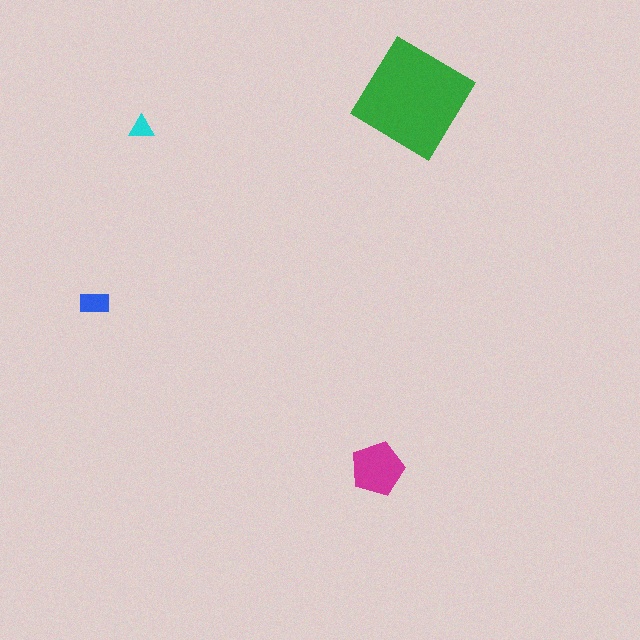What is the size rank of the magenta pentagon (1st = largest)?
2nd.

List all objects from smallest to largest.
The cyan triangle, the blue rectangle, the magenta pentagon, the green diamond.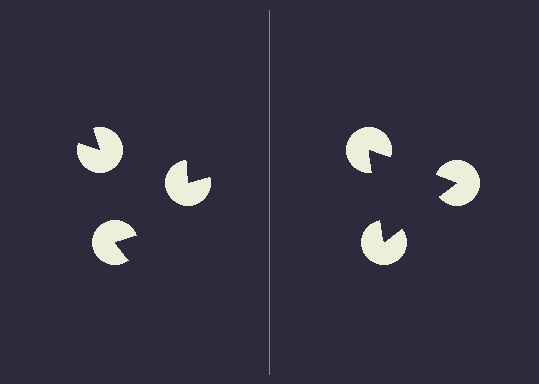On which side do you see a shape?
An illusory triangle appears on the right side. On the left side the wedge cuts are rotated, so no coherent shape forms.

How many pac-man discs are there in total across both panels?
6 — 3 on each side.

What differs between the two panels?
The pac-man discs are positioned identically on both sides; only the wedge orientations differ. On the right they align to a triangle; on the left they are misaligned.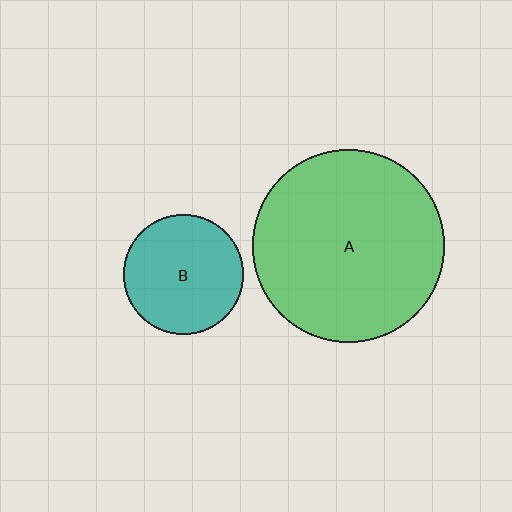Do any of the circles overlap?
No, none of the circles overlap.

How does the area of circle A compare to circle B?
Approximately 2.6 times.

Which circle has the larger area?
Circle A (green).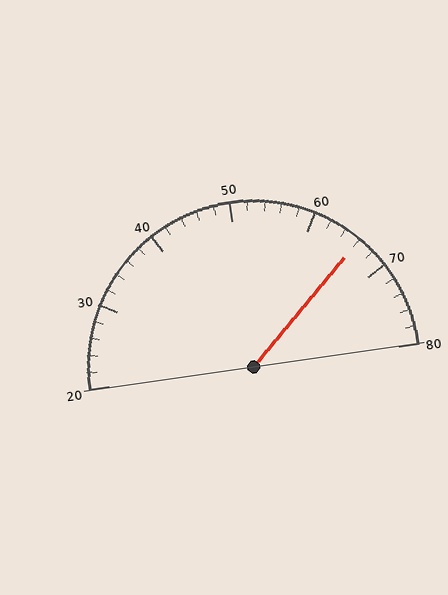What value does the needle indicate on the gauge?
The needle indicates approximately 66.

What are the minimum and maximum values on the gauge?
The gauge ranges from 20 to 80.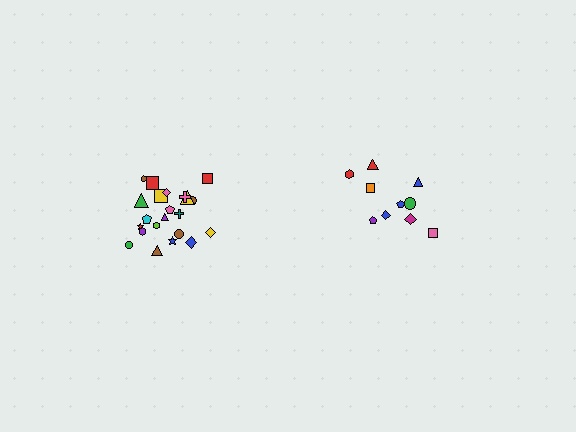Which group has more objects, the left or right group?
The left group.